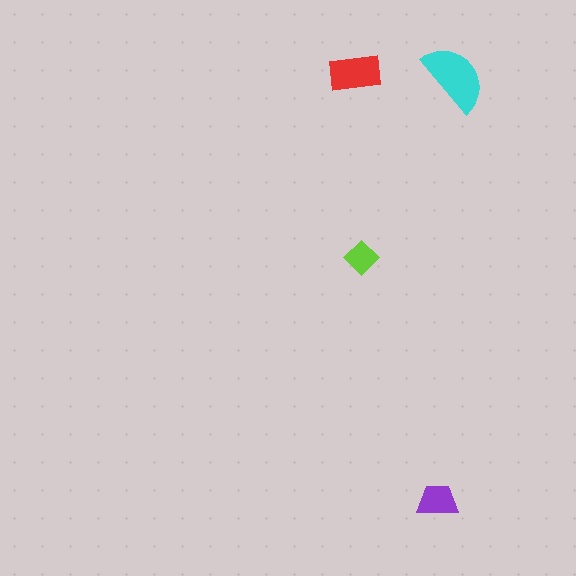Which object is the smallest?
The lime diamond.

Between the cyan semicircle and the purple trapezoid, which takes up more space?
The cyan semicircle.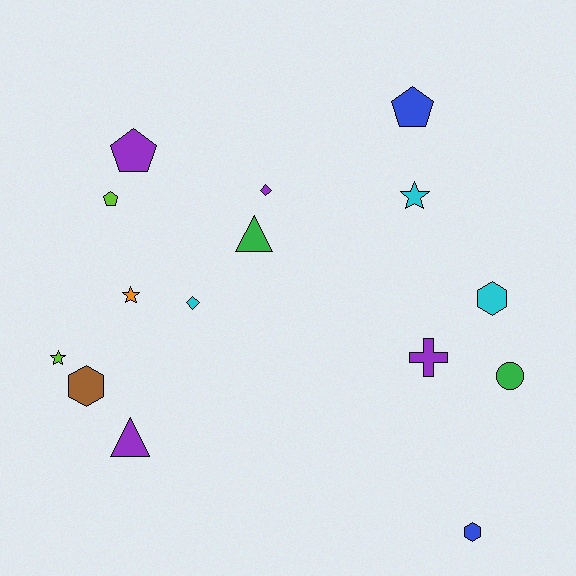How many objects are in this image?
There are 15 objects.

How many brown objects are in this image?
There is 1 brown object.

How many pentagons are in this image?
There are 3 pentagons.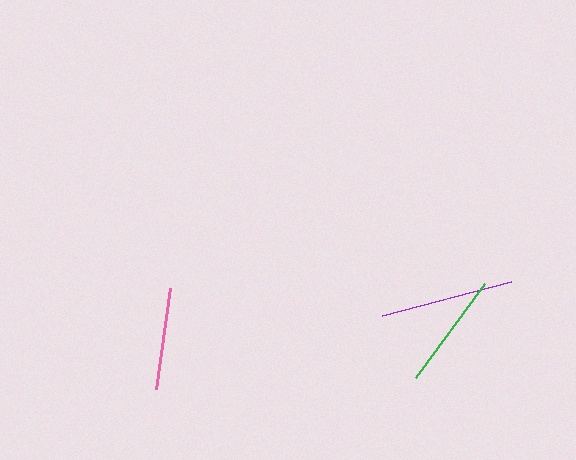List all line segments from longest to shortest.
From longest to shortest: purple, green, pink.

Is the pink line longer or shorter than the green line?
The green line is longer than the pink line.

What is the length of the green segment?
The green segment is approximately 117 pixels long.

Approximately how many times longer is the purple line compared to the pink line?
The purple line is approximately 1.3 times the length of the pink line.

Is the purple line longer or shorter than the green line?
The purple line is longer than the green line.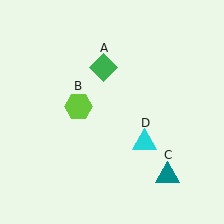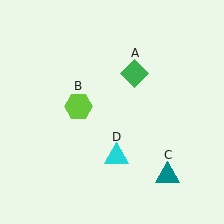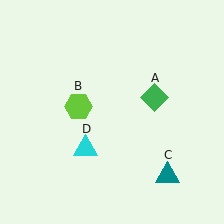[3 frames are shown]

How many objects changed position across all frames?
2 objects changed position: green diamond (object A), cyan triangle (object D).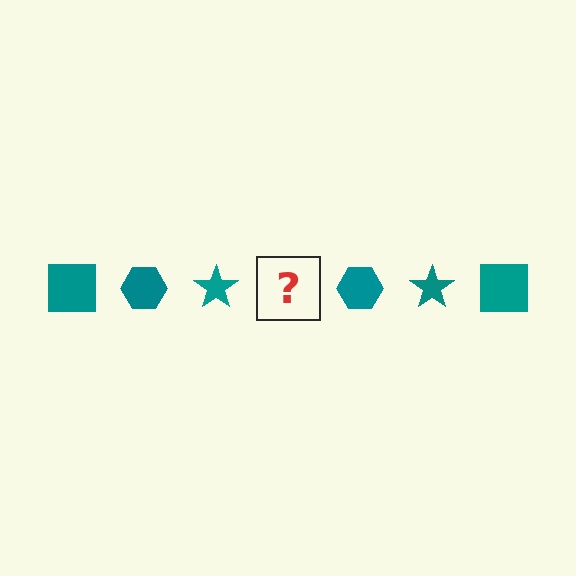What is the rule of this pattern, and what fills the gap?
The rule is that the pattern cycles through square, hexagon, star shapes in teal. The gap should be filled with a teal square.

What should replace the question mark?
The question mark should be replaced with a teal square.